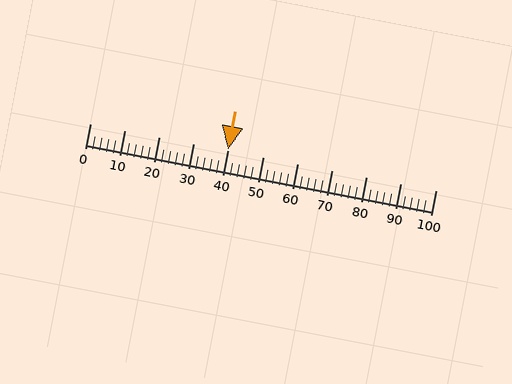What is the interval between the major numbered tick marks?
The major tick marks are spaced 10 units apart.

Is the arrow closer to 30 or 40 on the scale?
The arrow is closer to 40.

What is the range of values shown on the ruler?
The ruler shows values from 0 to 100.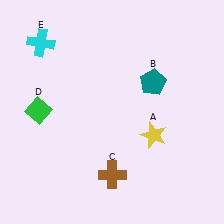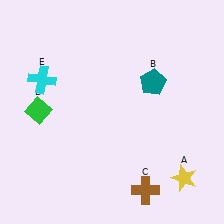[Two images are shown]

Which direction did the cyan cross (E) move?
The cyan cross (E) moved down.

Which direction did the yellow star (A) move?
The yellow star (A) moved down.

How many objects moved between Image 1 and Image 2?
3 objects moved between the two images.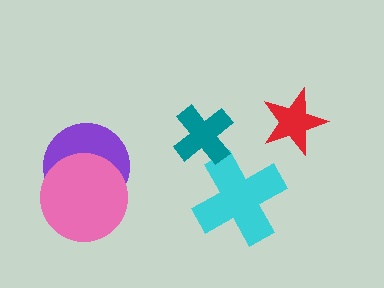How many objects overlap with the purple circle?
1 object overlaps with the purple circle.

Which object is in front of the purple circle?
The pink circle is in front of the purple circle.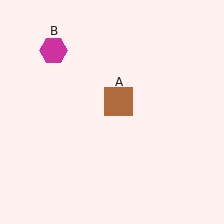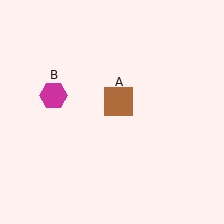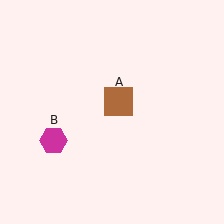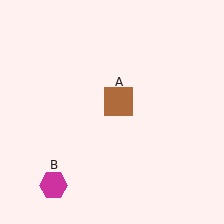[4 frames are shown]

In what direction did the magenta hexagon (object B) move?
The magenta hexagon (object B) moved down.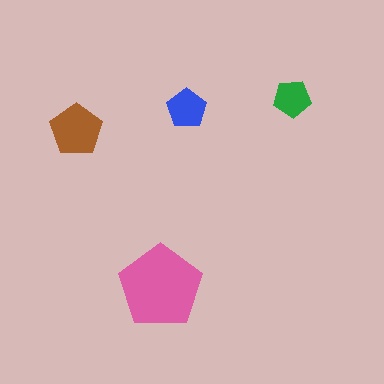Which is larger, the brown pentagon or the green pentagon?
The brown one.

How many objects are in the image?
There are 4 objects in the image.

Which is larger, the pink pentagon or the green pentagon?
The pink one.